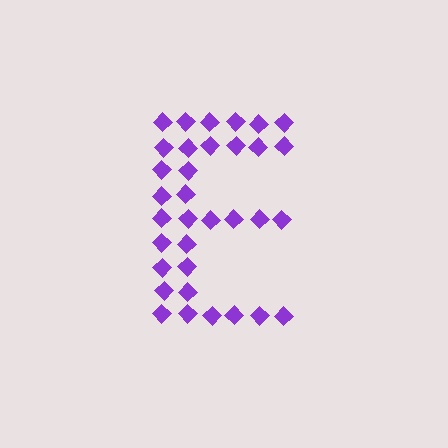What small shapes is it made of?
It is made of small diamonds.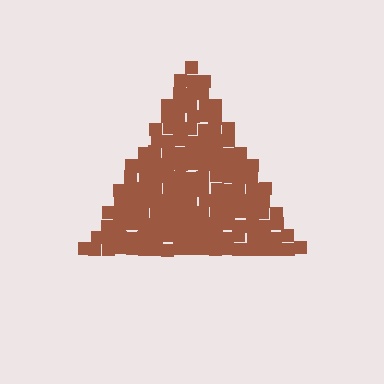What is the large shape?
The large shape is a triangle.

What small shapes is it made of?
It is made of small squares.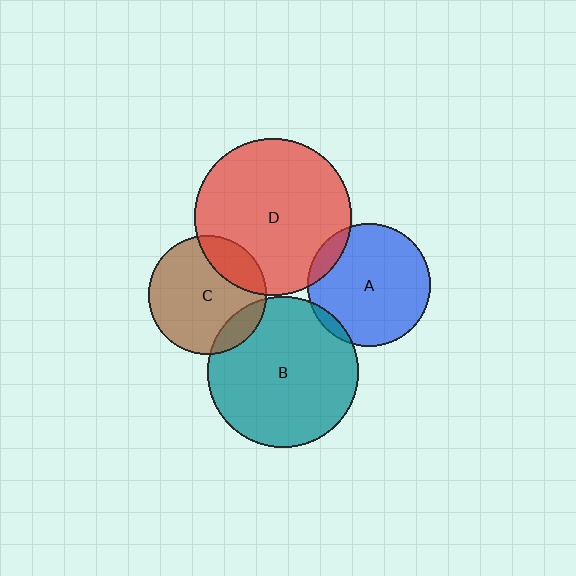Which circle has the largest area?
Circle D (red).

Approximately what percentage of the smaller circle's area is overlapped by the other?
Approximately 5%.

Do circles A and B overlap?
Yes.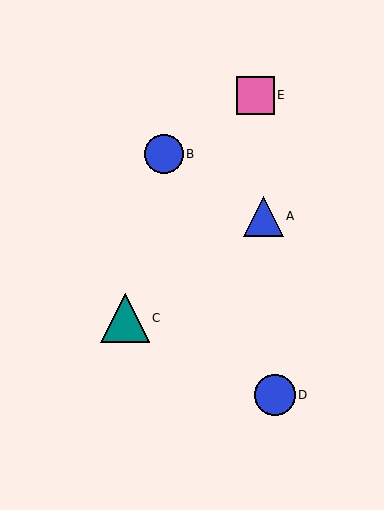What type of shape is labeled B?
Shape B is a blue circle.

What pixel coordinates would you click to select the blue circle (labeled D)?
Click at (275, 395) to select the blue circle D.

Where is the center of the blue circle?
The center of the blue circle is at (164, 154).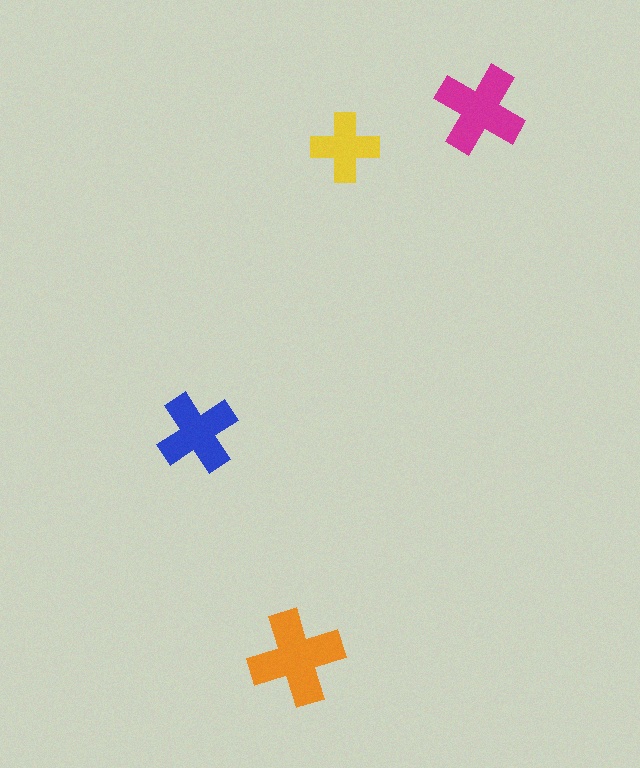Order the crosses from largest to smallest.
the orange one, the magenta one, the blue one, the yellow one.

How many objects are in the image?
There are 4 objects in the image.